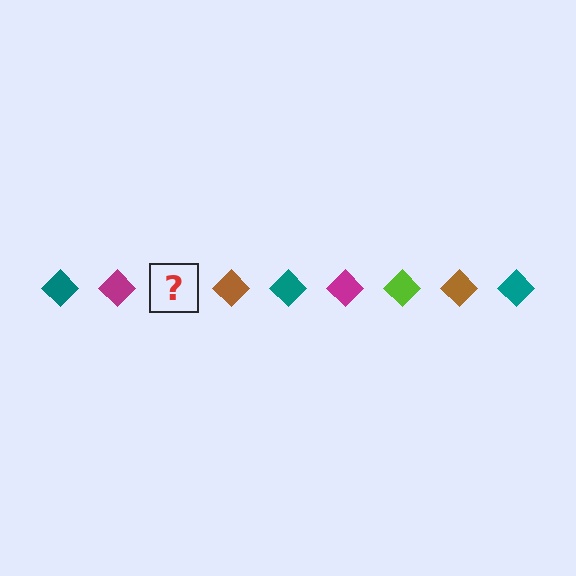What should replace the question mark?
The question mark should be replaced with a lime diamond.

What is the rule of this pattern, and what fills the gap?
The rule is that the pattern cycles through teal, magenta, lime, brown diamonds. The gap should be filled with a lime diamond.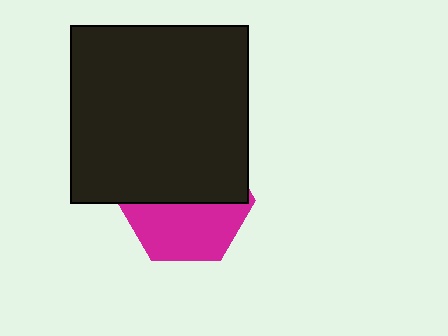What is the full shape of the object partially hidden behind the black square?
The partially hidden object is a magenta hexagon.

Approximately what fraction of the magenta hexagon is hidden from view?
Roughly 53% of the magenta hexagon is hidden behind the black square.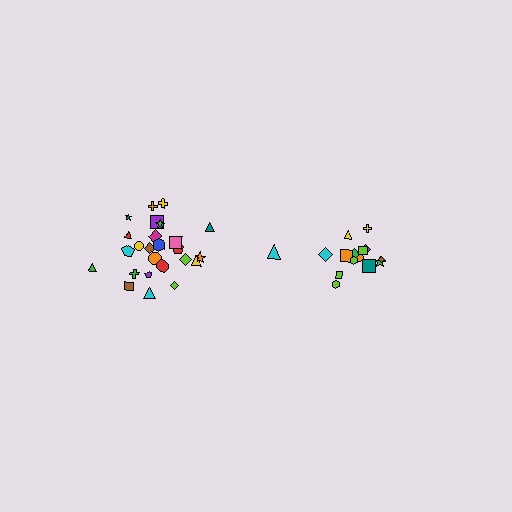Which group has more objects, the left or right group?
The left group.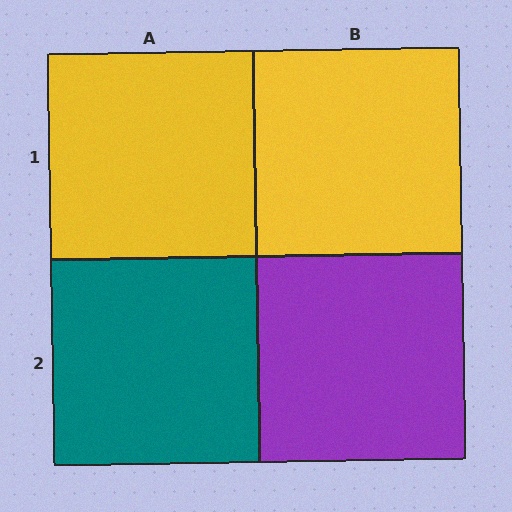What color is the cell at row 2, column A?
Teal.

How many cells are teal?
1 cell is teal.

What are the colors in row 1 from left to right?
Yellow, yellow.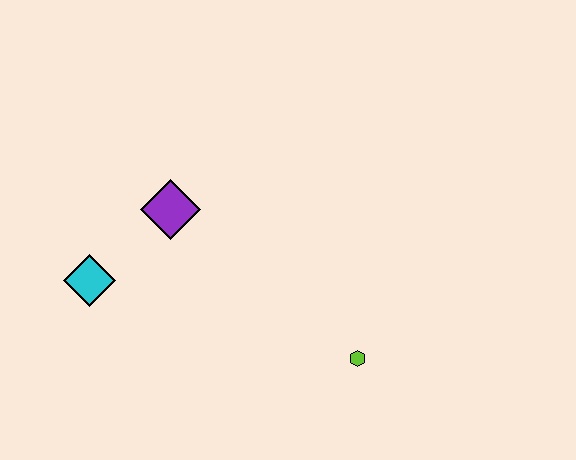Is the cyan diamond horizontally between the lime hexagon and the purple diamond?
No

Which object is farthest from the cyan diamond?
The lime hexagon is farthest from the cyan diamond.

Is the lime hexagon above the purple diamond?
No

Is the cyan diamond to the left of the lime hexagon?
Yes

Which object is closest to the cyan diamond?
The purple diamond is closest to the cyan diamond.